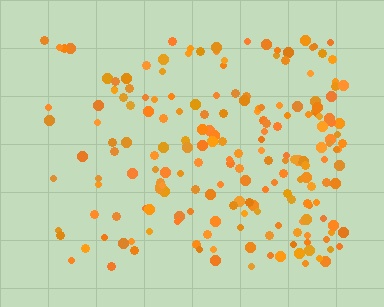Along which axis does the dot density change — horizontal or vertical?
Horizontal.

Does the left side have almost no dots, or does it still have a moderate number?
Still a moderate number, just noticeably fewer than the right.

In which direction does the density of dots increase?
From left to right, with the right side densest.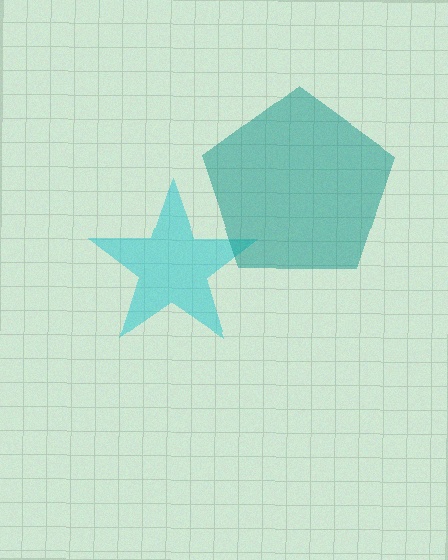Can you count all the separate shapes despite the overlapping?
Yes, there are 2 separate shapes.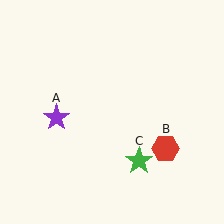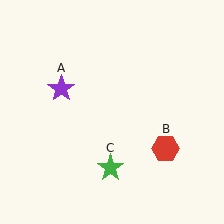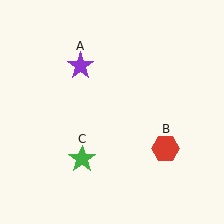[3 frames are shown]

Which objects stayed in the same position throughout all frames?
Red hexagon (object B) remained stationary.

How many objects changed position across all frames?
2 objects changed position: purple star (object A), green star (object C).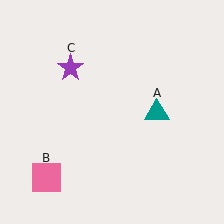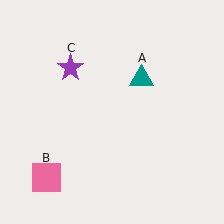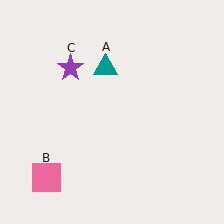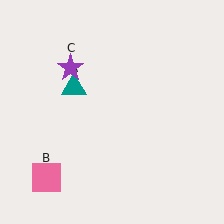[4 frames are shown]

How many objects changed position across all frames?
1 object changed position: teal triangle (object A).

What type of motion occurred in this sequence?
The teal triangle (object A) rotated counterclockwise around the center of the scene.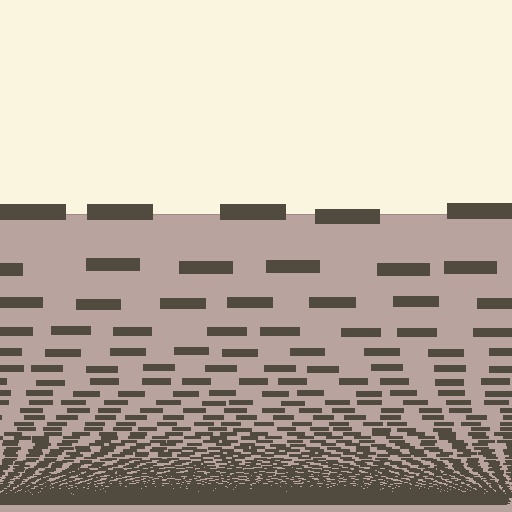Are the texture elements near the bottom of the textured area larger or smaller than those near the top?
Smaller. The gradient is inverted — elements near the bottom are smaller and denser.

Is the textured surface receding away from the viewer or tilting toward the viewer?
The surface appears to tilt toward the viewer. Texture elements get larger and sparser toward the top.